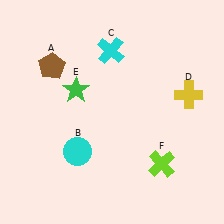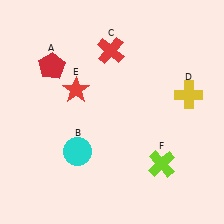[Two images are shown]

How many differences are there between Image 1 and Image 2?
There are 3 differences between the two images.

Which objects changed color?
A changed from brown to red. C changed from cyan to red. E changed from green to red.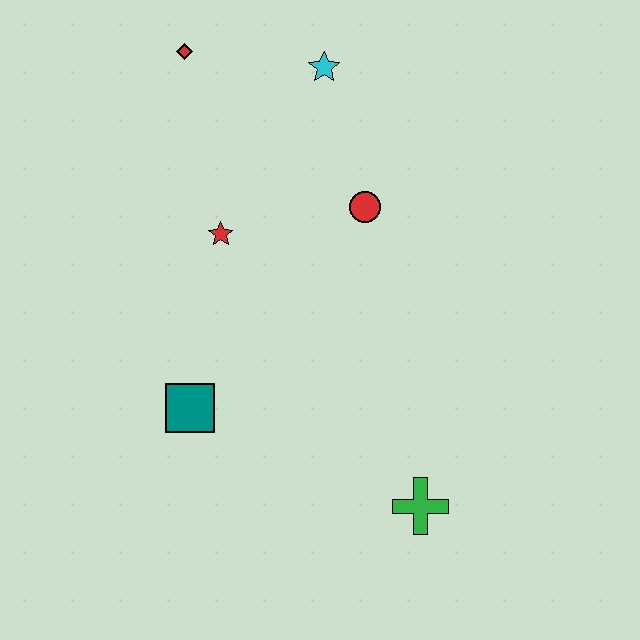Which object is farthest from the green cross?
The red diamond is farthest from the green cross.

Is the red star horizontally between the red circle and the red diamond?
Yes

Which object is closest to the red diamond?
The cyan star is closest to the red diamond.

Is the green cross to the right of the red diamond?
Yes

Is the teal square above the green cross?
Yes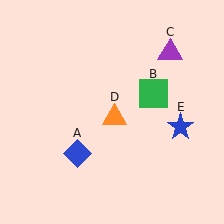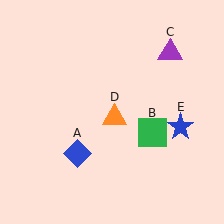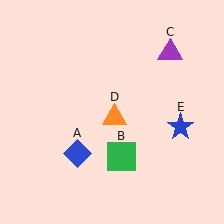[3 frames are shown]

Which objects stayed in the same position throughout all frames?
Blue diamond (object A) and purple triangle (object C) and orange triangle (object D) and blue star (object E) remained stationary.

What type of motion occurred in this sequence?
The green square (object B) rotated clockwise around the center of the scene.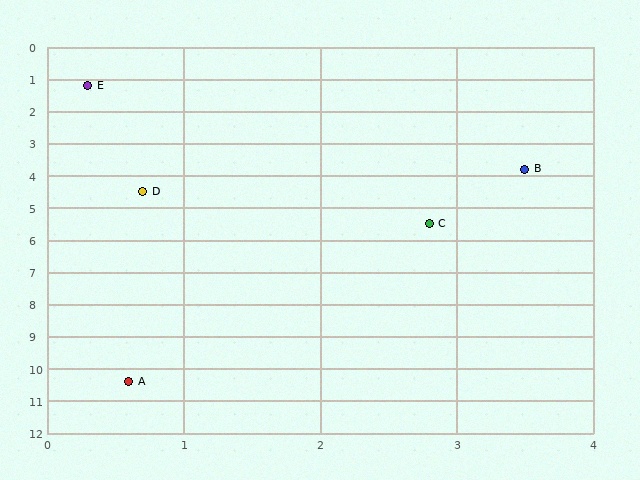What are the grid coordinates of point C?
Point C is at approximately (2.8, 5.5).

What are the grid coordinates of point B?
Point B is at approximately (3.5, 3.8).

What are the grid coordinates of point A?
Point A is at approximately (0.6, 10.4).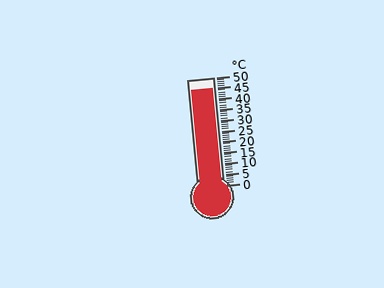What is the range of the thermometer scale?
The thermometer scale ranges from 0°C to 50°C.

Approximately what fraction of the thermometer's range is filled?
The thermometer is filled to approximately 90% of its range.